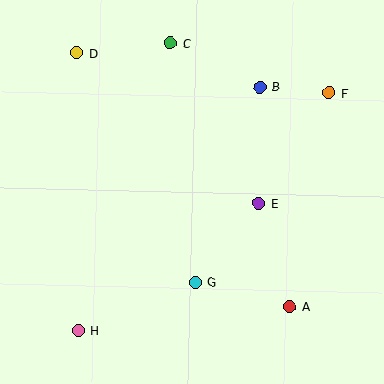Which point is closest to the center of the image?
Point E at (259, 204) is closest to the center.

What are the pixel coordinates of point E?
Point E is at (259, 204).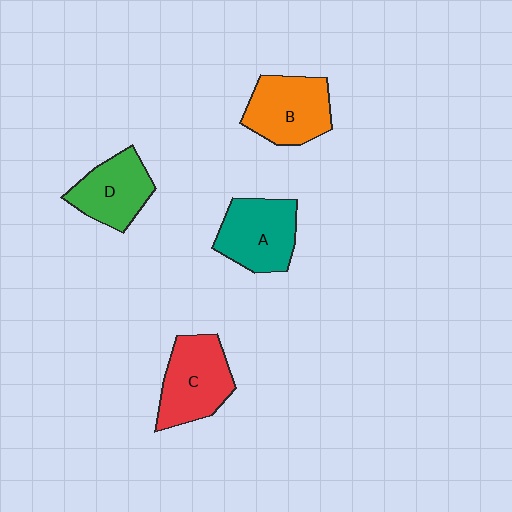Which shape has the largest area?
Shape C (red).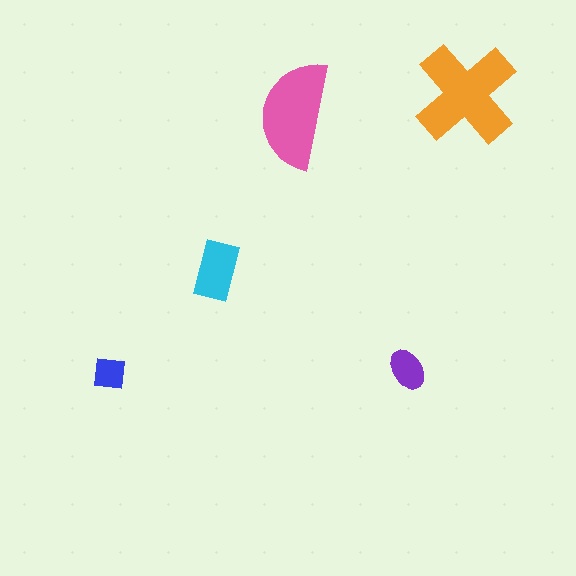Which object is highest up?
The orange cross is topmost.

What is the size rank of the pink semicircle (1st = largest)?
2nd.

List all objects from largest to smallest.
The orange cross, the pink semicircle, the cyan rectangle, the purple ellipse, the blue square.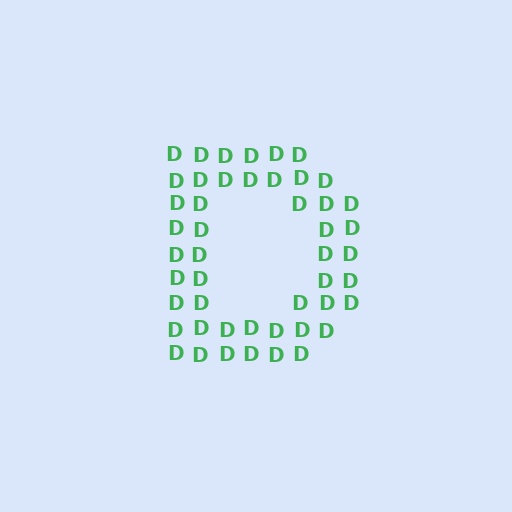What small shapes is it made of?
It is made of small letter D's.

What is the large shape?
The large shape is the letter D.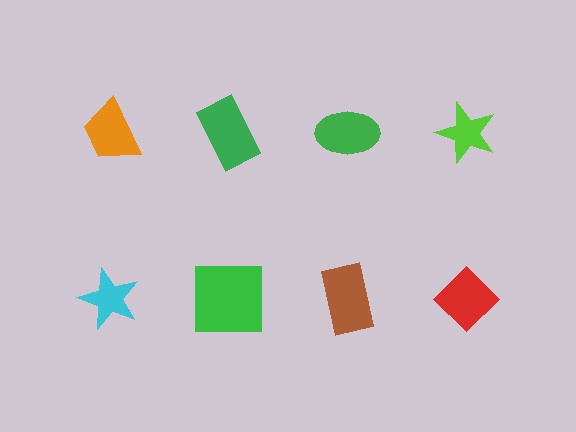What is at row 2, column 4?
A red diamond.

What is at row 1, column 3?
A green ellipse.